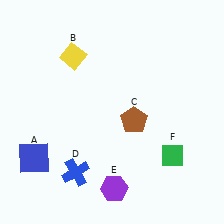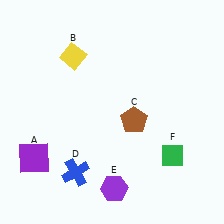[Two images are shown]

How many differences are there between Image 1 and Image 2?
There is 1 difference between the two images.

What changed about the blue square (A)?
In Image 1, A is blue. In Image 2, it changed to purple.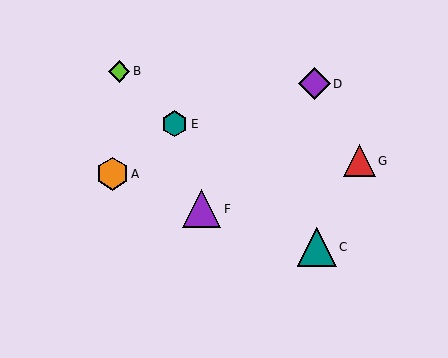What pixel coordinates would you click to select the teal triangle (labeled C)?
Click at (317, 247) to select the teal triangle C.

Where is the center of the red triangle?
The center of the red triangle is at (359, 161).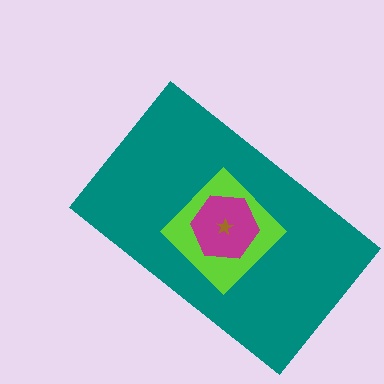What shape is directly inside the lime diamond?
The magenta hexagon.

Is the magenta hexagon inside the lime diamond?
Yes.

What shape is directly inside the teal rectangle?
The lime diamond.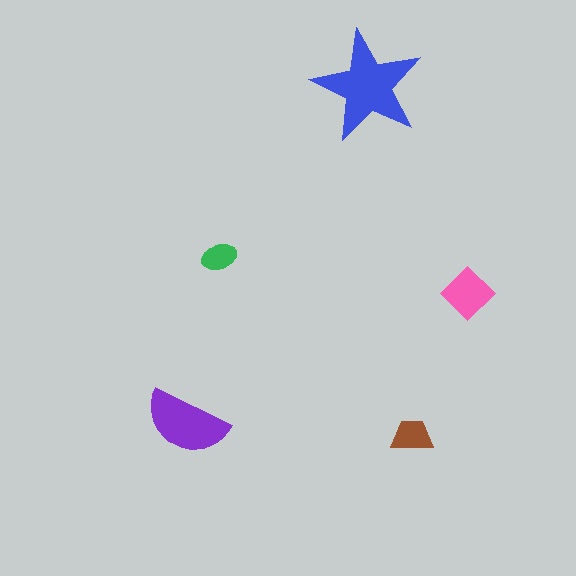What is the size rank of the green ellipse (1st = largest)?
5th.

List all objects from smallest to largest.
The green ellipse, the brown trapezoid, the pink diamond, the purple semicircle, the blue star.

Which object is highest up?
The blue star is topmost.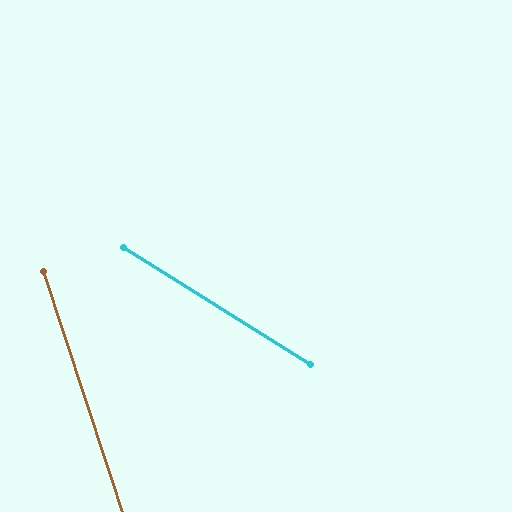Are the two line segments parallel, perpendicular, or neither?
Neither parallel nor perpendicular — they differ by about 40°.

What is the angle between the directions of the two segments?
Approximately 40 degrees.